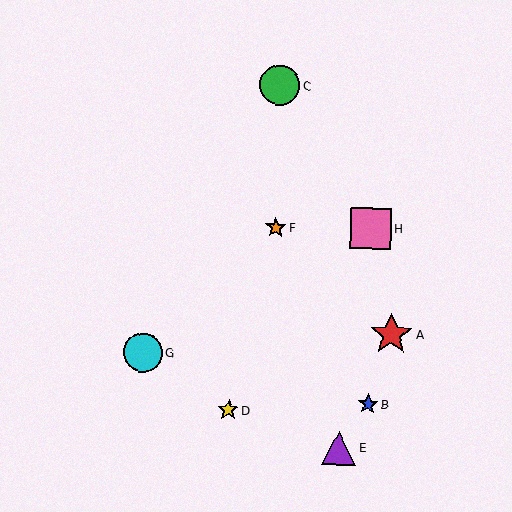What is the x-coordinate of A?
Object A is at x≈391.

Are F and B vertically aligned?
No, F is at x≈276 and B is at x≈368.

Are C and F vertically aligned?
Yes, both are at x≈280.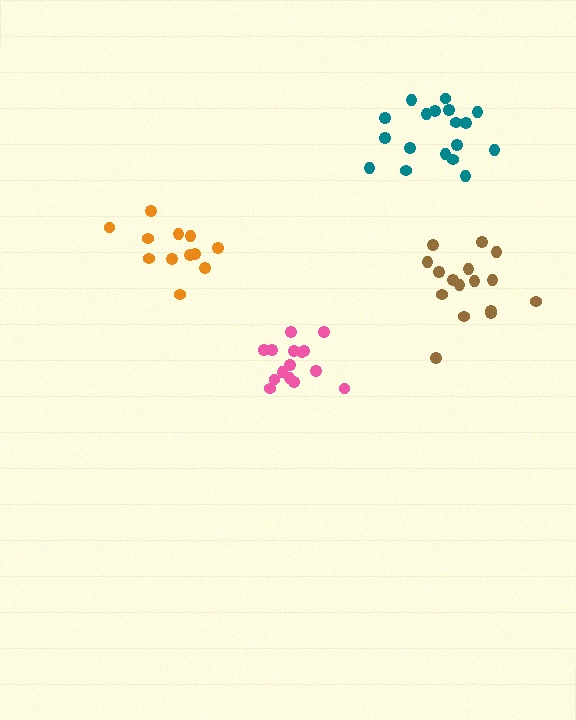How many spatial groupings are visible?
There are 4 spatial groupings.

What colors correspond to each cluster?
The clusters are colored: orange, brown, pink, teal.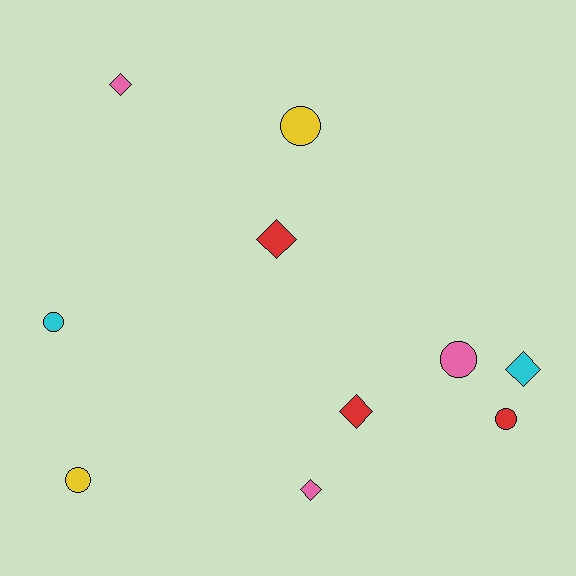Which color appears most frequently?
Pink, with 3 objects.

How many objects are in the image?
There are 10 objects.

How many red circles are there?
There is 1 red circle.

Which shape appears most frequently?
Circle, with 5 objects.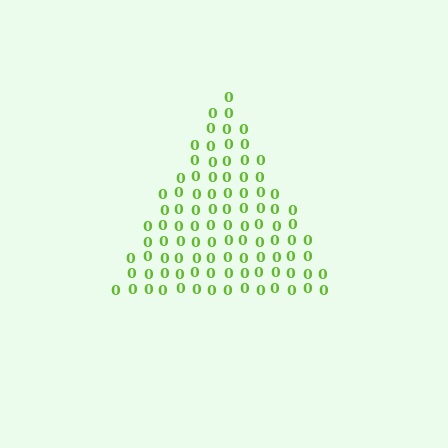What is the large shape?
The large shape is a triangle.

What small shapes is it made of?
It is made of small digit 0's.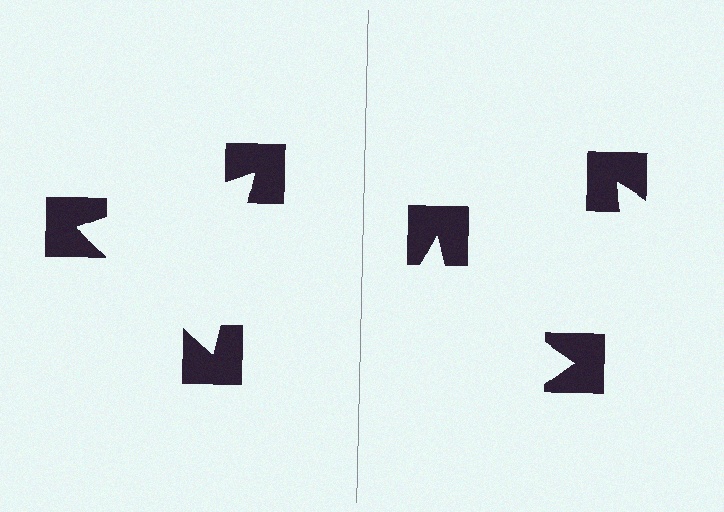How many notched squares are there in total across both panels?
6 — 3 on each side.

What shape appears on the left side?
An illusory triangle.